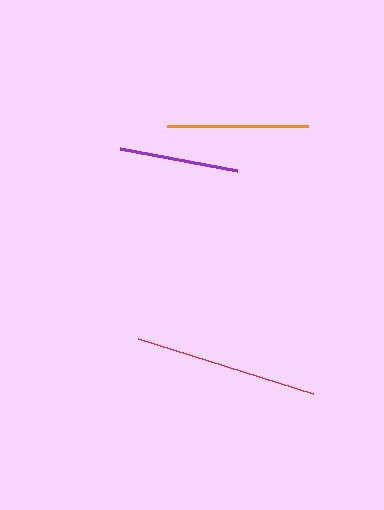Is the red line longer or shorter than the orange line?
The red line is longer than the orange line.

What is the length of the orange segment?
The orange segment is approximately 141 pixels long.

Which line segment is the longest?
The red line is the longest at approximately 183 pixels.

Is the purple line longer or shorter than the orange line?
The orange line is longer than the purple line.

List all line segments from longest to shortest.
From longest to shortest: red, orange, purple.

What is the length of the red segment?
The red segment is approximately 183 pixels long.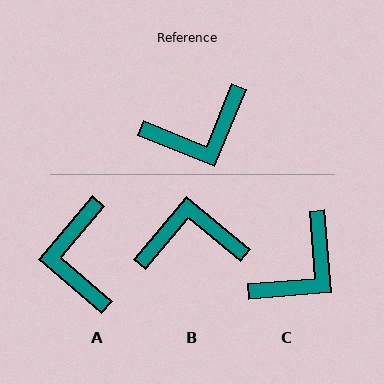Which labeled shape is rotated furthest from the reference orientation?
B, about 163 degrees away.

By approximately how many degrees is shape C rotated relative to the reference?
Approximately 27 degrees counter-clockwise.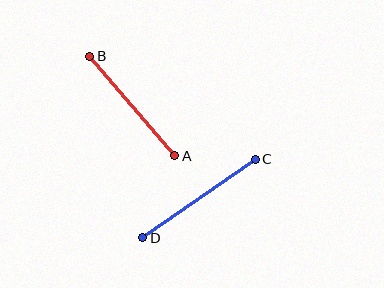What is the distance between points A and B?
The distance is approximately 131 pixels.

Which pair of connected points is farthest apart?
Points C and D are farthest apart.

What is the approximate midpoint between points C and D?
The midpoint is at approximately (199, 198) pixels.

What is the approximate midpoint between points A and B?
The midpoint is at approximately (132, 106) pixels.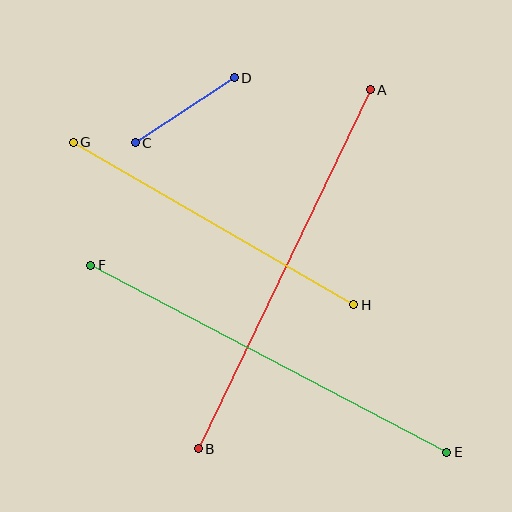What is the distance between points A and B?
The distance is approximately 398 pixels.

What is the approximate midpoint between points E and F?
The midpoint is at approximately (269, 359) pixels.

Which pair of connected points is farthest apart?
Points E and F are farthest apart.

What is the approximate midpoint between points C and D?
The midpoint is at approximately (185, 110) pixels.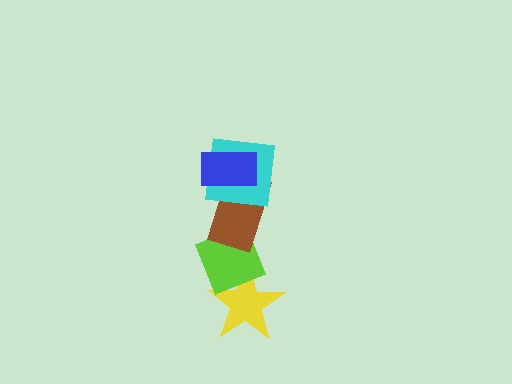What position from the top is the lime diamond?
The lime diamond is 4th from the top.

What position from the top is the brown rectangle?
The brown rectangle is 3rd from the top.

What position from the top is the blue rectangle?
The blue rectangle is 1st from the top.